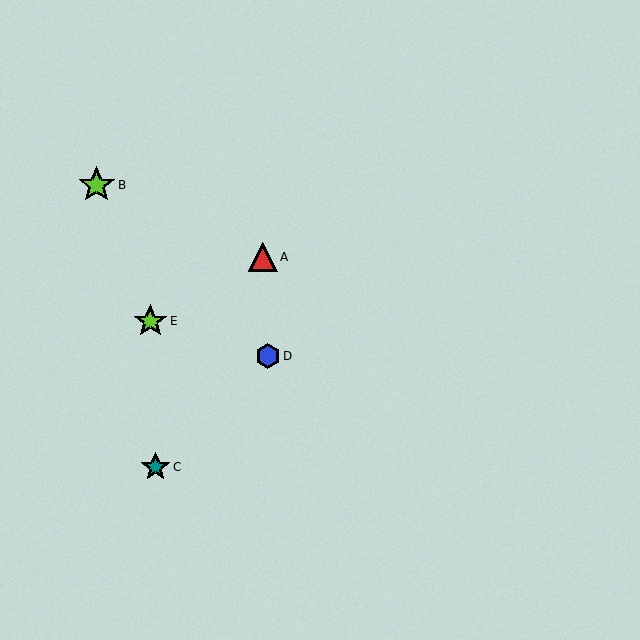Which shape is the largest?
The lime star (labeled B) is the largest.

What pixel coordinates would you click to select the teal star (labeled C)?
Click at (156, 467) to select the teal star C.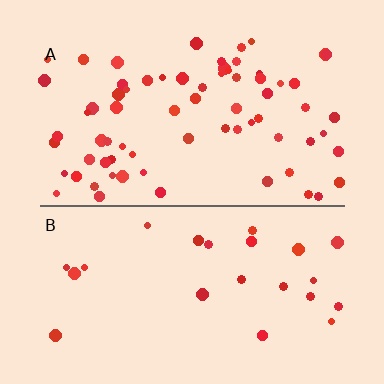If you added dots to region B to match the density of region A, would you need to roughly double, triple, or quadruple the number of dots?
Approximately triple.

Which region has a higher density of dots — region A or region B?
A (the top).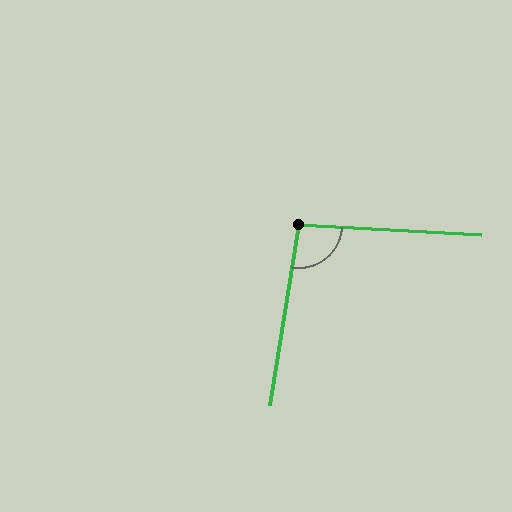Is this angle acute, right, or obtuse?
It is obtuse.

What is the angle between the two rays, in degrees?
Approximately 96 degrees.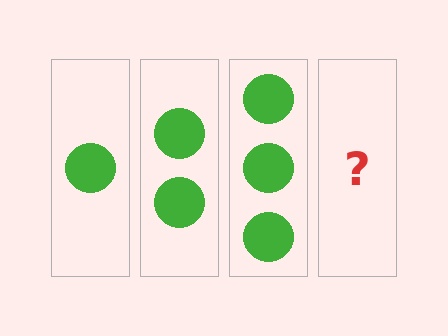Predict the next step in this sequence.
The next step is 4 circles.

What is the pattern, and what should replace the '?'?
The pattern is that each step adds one more circle. The '?' should be 4 circles.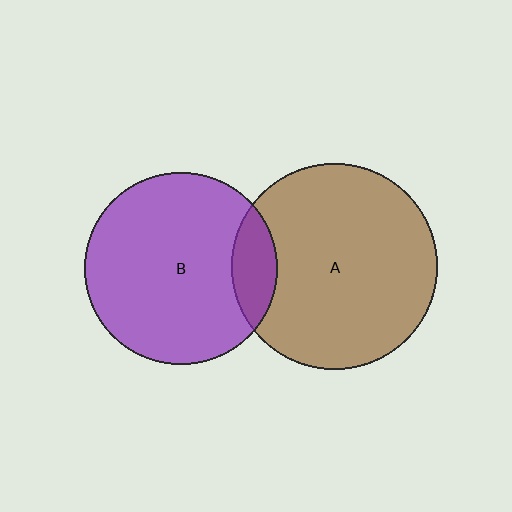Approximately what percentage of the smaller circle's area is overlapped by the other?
Approximately 15%.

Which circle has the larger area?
Circle A (brown).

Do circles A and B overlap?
Yes.